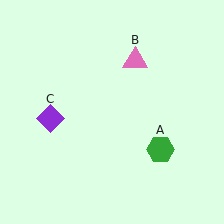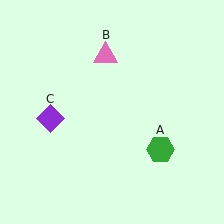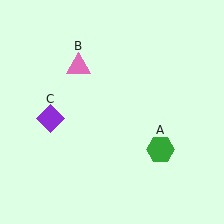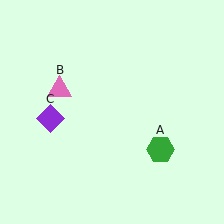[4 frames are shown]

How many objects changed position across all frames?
1 object changed position: pink triangle (object B).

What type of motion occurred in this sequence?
The pink triangle (object B) rotated counterclockwise around the center of the scene.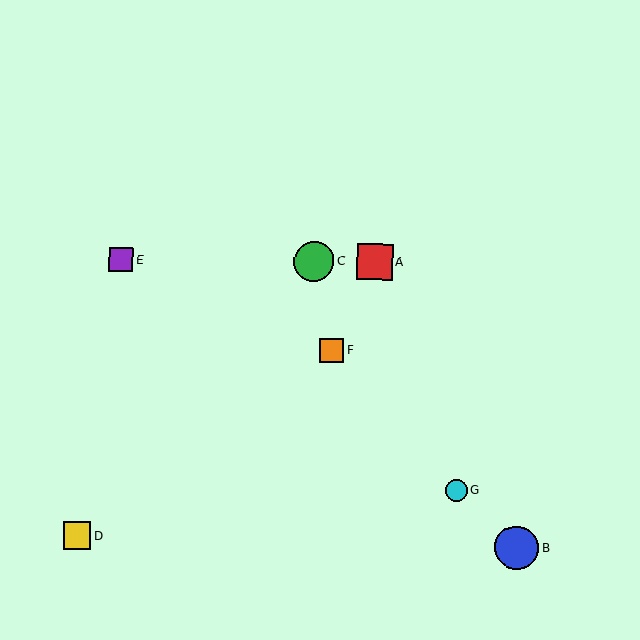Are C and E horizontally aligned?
Yes, both are at y≈261.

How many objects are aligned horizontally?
3 objects (A, C, E) are aligned horizontally.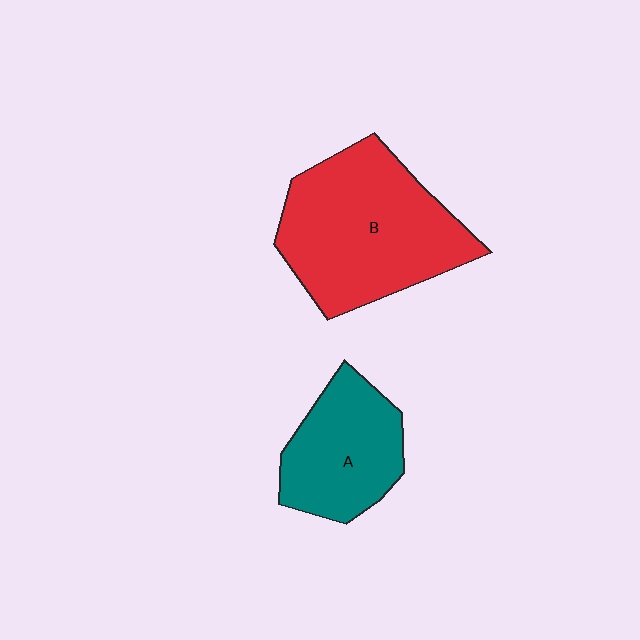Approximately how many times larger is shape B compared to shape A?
Approximately 1.6 times.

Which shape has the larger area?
Shape B (red).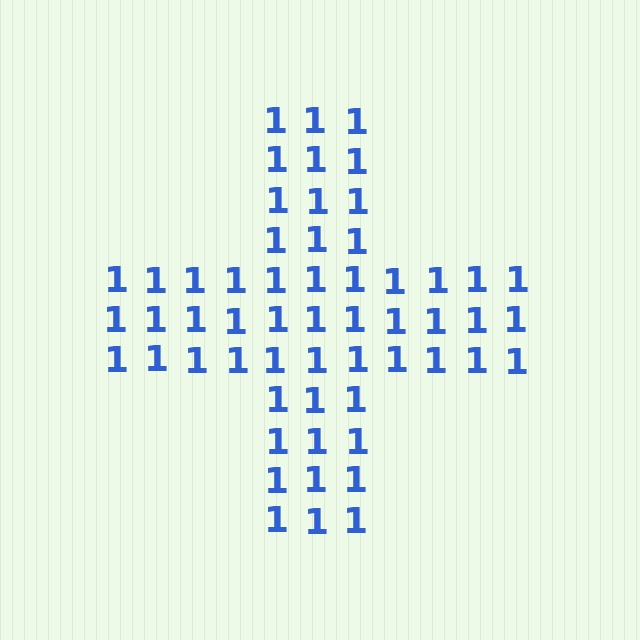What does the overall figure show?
The overall figure shows a cross.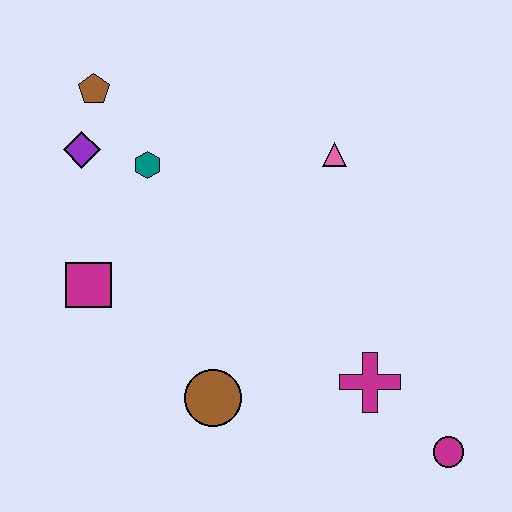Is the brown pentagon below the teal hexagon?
No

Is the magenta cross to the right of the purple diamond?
Yes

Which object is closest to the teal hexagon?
The purple diamond is closest to the teal hexagon.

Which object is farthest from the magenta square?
The magenta circle is farthest from the magenta square.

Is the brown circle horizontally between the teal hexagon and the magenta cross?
Yes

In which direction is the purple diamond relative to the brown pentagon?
The purple diamond is below the brown pentagon.